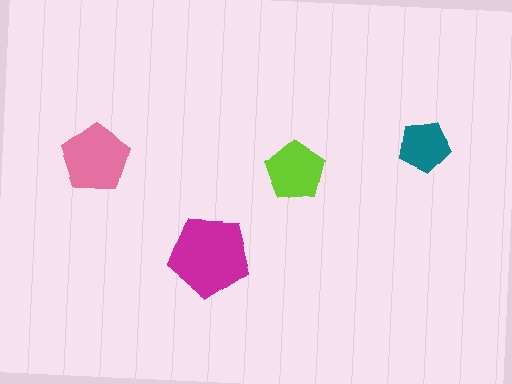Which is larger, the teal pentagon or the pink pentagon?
The pink one.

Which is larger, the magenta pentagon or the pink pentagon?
The magenta one.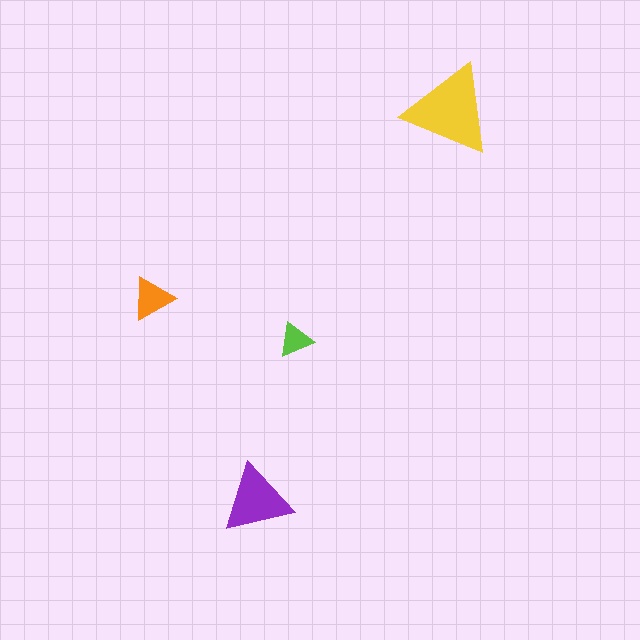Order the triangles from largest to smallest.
the yellow one, the purple one, the orange one, the lime one.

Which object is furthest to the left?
The orange triangle is leftmost.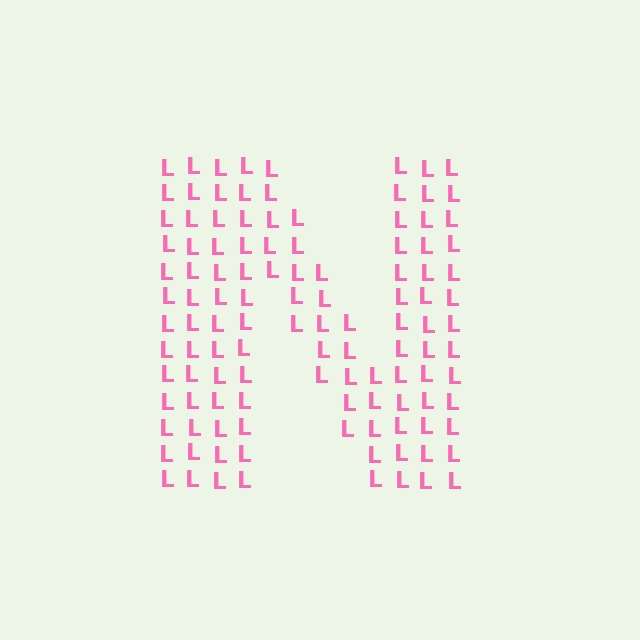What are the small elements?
The small elements are letter L's.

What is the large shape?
The large shape is the letter N.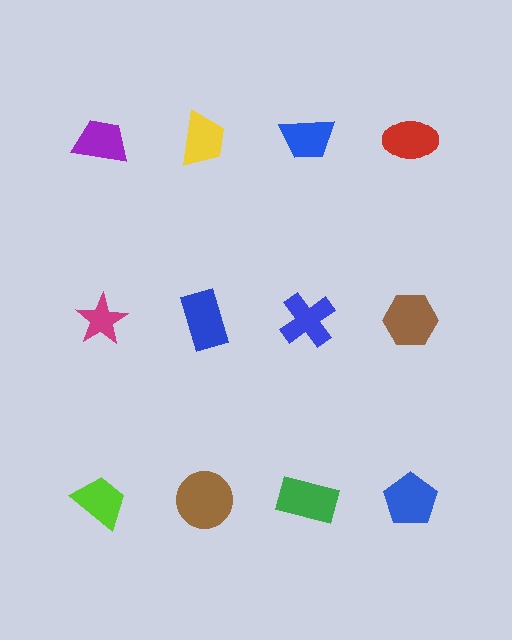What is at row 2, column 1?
A magenta star.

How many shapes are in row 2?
4 shapes.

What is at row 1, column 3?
A blue trapezoid.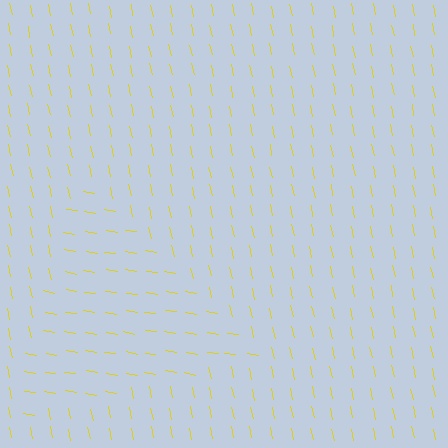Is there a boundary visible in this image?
Yes, there is a texture boundary formed by a change in line orientation.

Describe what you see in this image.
The image is filled with small yellow line segments. A triangle region in the image has lines oriented differently from the surrounding lines, creating a visible texture boundary.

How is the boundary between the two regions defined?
The boundary is defined purely by a change in line orientation (approximately 69 degrees difference). All lines are the same color and thickness.